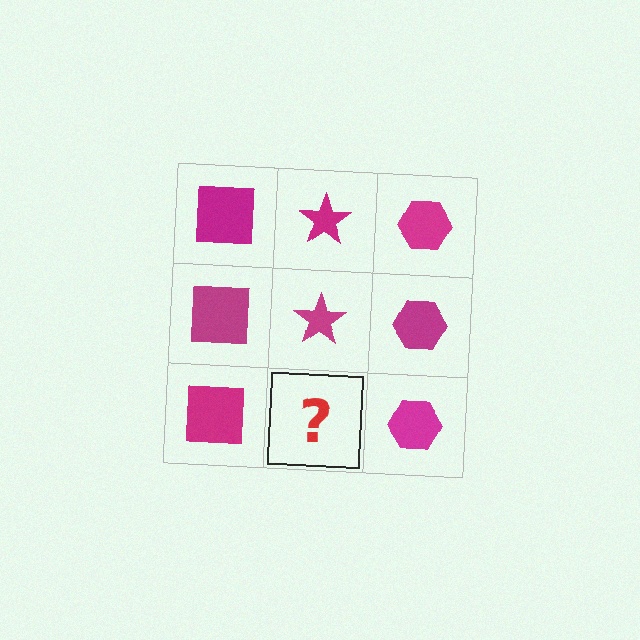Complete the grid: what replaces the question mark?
The question mark should be replaced with a magenta star.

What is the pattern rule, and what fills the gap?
The rule is that each column has a consistent shape. The gap should be filled with a magenta star.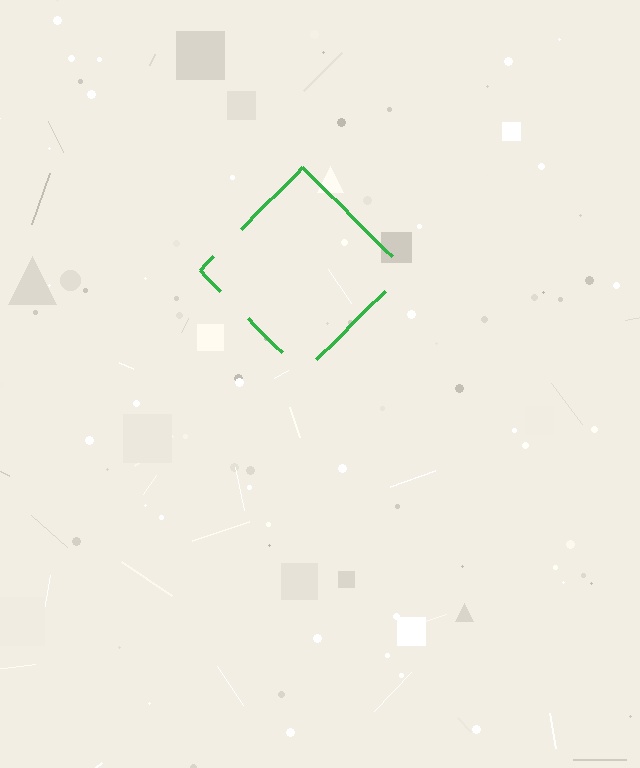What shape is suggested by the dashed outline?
The dashed outline suggests a diamond.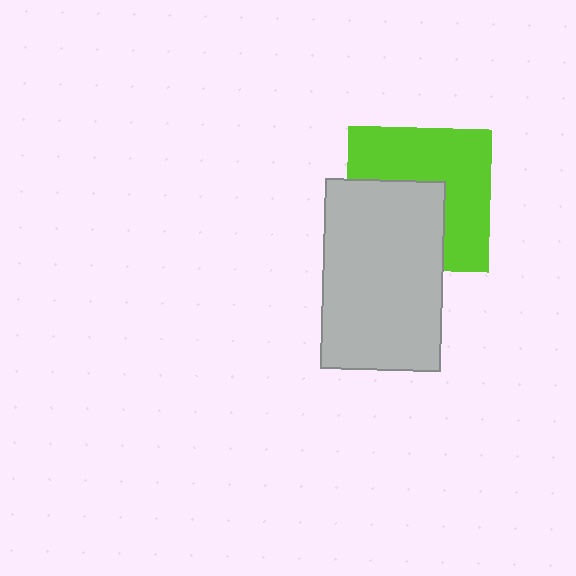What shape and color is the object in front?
The object in front is a light gray rectangle.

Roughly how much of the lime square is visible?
About half of it is visible (roughly 57%).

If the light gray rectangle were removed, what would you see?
You would see the complete lime square.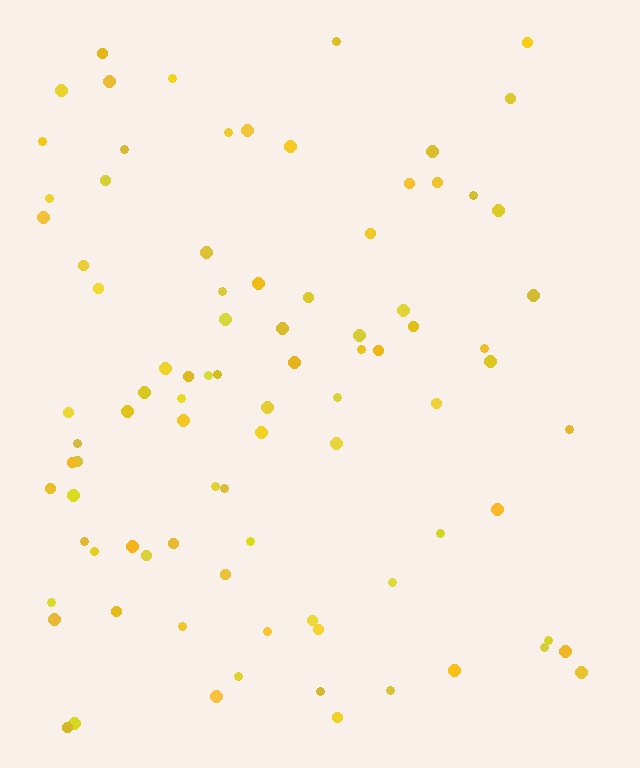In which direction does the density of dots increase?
From right to left, with the left side densest.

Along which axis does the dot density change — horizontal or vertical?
Horizontal.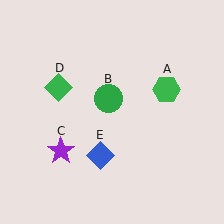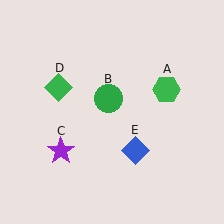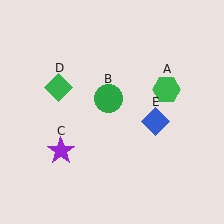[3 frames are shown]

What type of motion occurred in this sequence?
The blue diamond (object E) rotated counterclockwise around the center of the scene.